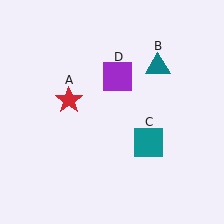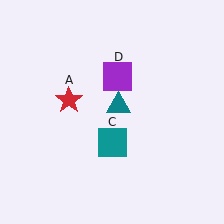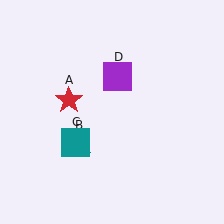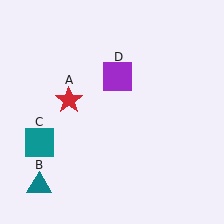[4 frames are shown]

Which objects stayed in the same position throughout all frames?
Red star (object A) and purple square (object D) remained stationary.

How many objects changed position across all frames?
2 objects changed position: teal triangle (object B), teal square (object C).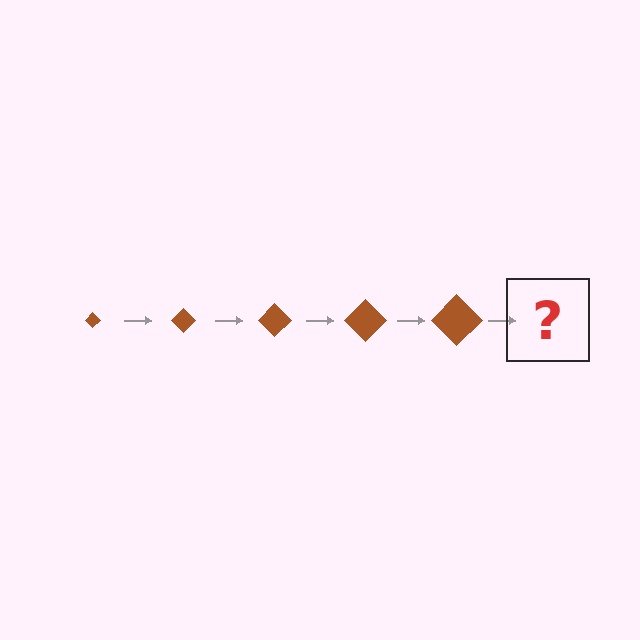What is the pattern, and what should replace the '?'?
The pattern is that the diamond gets progressively larger each step. The '?' should be a brown diamond, larger than the previous one.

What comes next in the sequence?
The next element should be a brown diamond, larger than the previous one.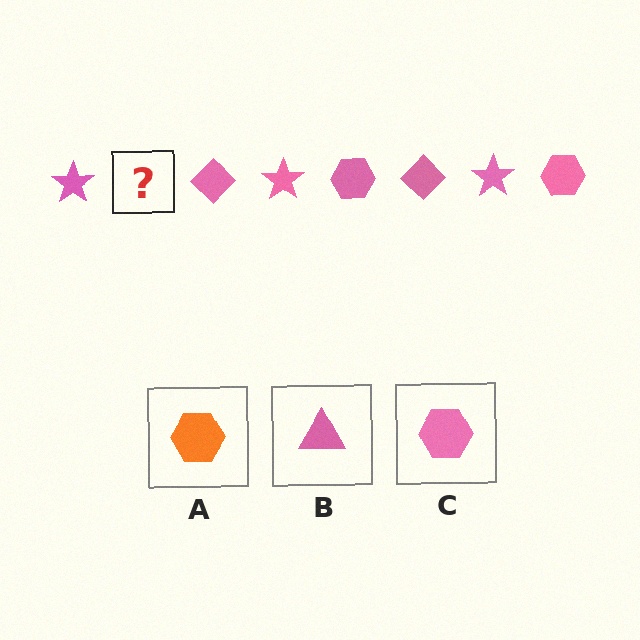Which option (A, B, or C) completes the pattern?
C.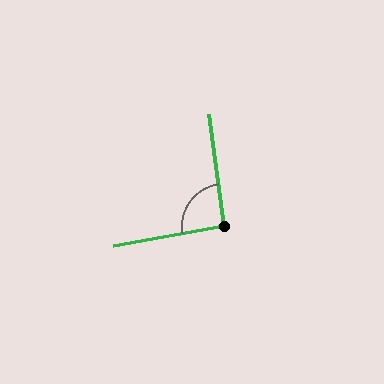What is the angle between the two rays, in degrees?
Approximately 93 degrees.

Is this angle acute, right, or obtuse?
It is approximately a right angle.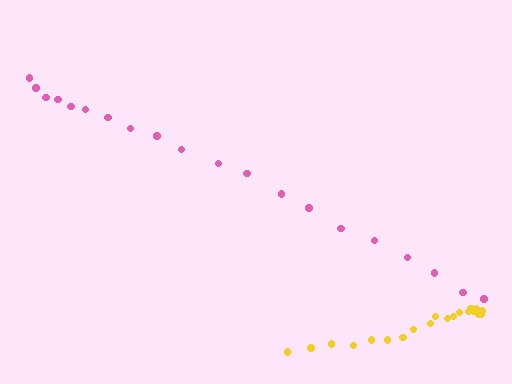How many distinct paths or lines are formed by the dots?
There are 2 distinct paths.